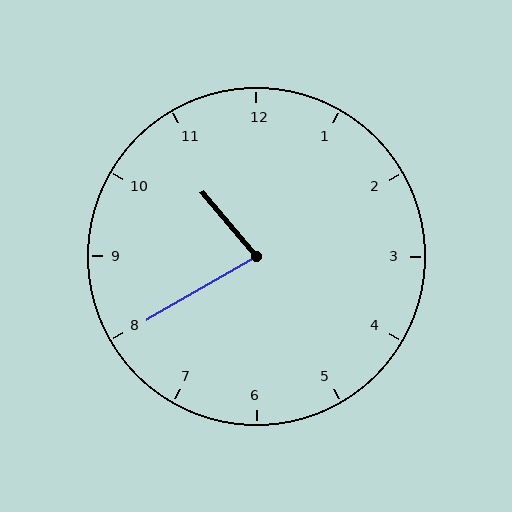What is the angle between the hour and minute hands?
Approximately 80 degrees.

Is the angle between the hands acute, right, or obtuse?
It is acute.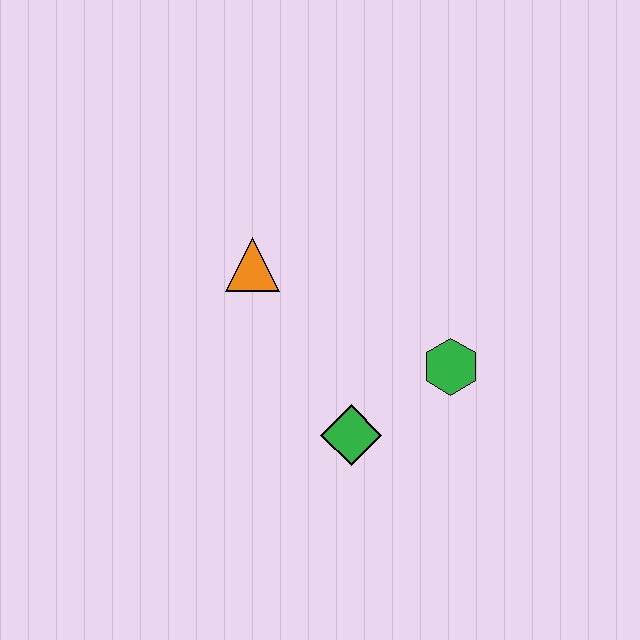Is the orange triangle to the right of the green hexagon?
No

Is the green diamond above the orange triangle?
No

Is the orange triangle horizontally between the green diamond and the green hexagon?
No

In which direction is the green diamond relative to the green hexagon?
The green diamond is to the left of the green hexagon.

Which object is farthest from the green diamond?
The orange triangle is farthest from the green diamond.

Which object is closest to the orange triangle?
The green diamond is closest to the orange triangle.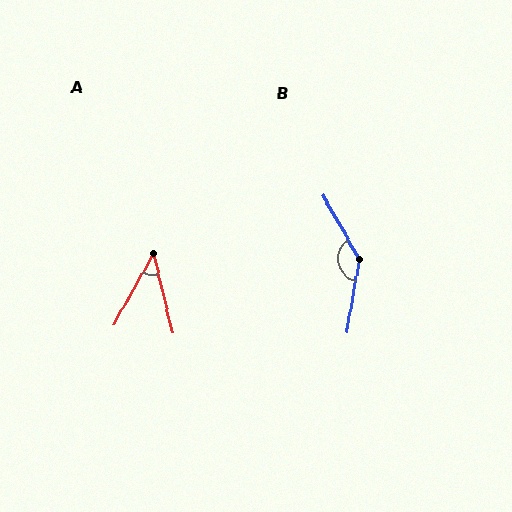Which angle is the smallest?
A, at approximately 43 degrees.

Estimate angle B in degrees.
Approximately 141 degrees.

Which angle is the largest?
B, at approximately 141 degrees.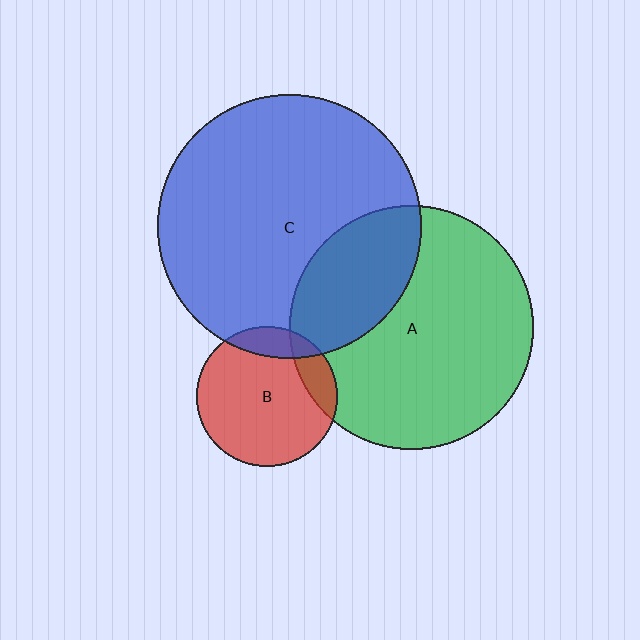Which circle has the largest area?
Circle C (blue).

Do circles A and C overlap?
Yes.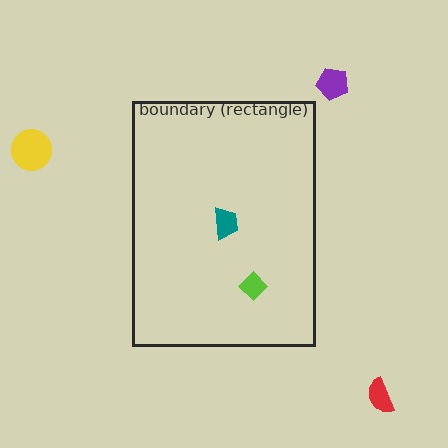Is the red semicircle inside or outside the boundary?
Outside.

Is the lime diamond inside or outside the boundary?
Inside.